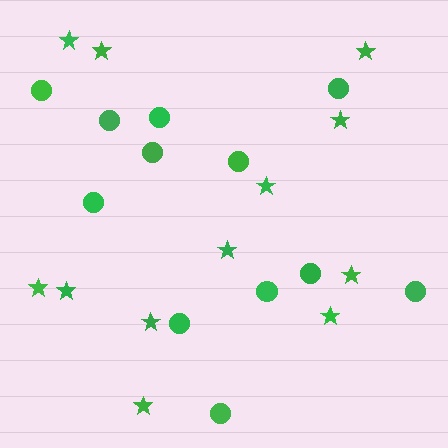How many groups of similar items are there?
There are 2 groups: one group of circles (12) and one group of stars (12).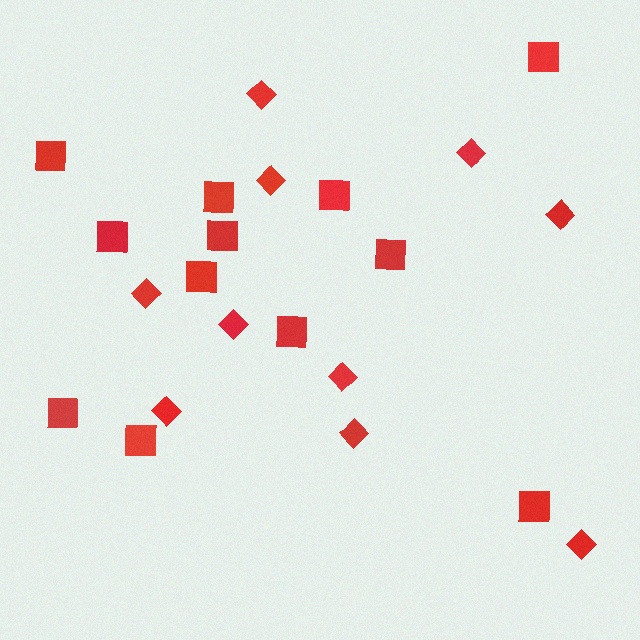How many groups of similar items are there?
There are 2 groups: one group of diamonds (10) and one group of squares (12).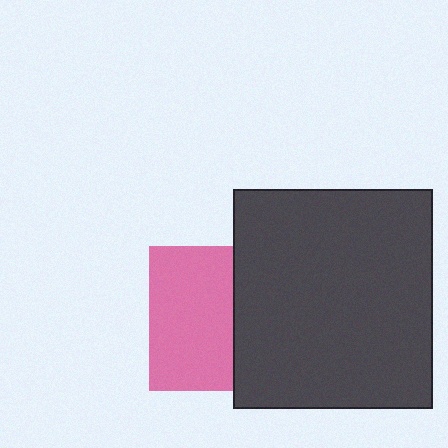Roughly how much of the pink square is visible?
About half of it is visible (roughly 58%).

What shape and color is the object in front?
The object in front is a dark gray rectangle.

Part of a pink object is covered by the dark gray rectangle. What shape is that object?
It is a square.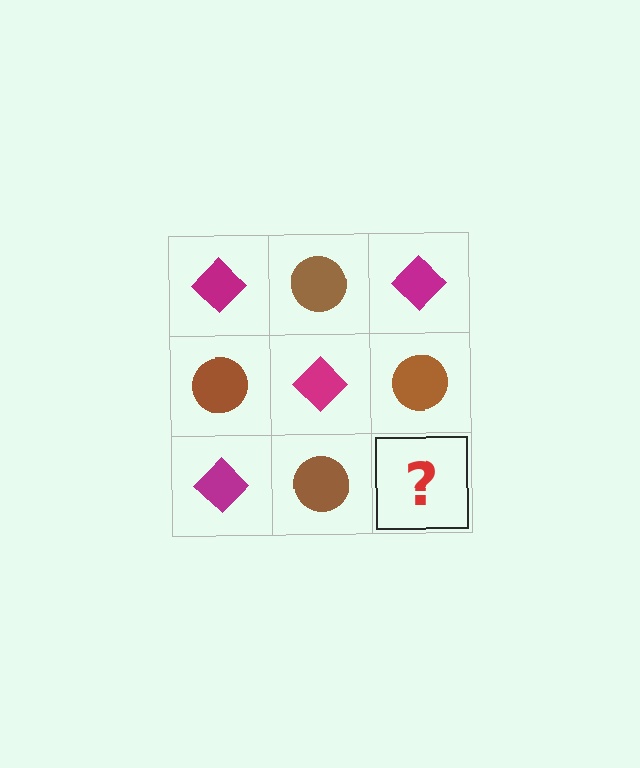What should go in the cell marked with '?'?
The missing cell should contain a magenta diamond.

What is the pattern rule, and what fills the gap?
The rule is that it alternates magenta diamond and brown circle in a checkerboard pattern. The gap should be filled with a magenta diamond.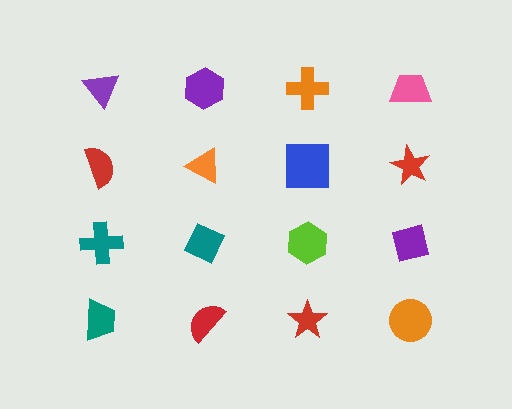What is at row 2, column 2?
An orange triangle.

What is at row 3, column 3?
A lime hexagon.